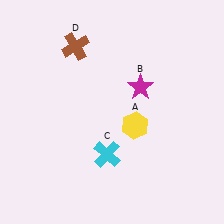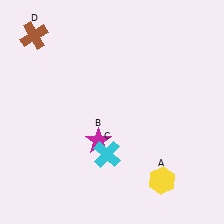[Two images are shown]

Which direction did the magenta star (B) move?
The magenta star (B) moved down.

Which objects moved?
The objects that moved are: the yellow hexagon (A), the magenta star (B), the brown cross (D).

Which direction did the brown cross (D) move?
The brown cross (D) moved left.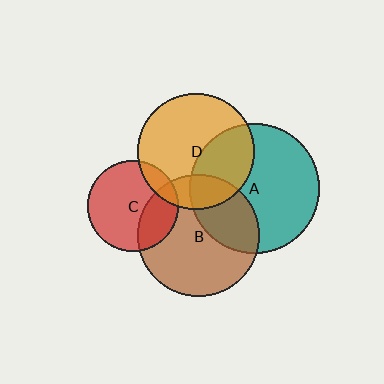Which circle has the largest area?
Circle A (teal).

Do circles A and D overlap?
Yes.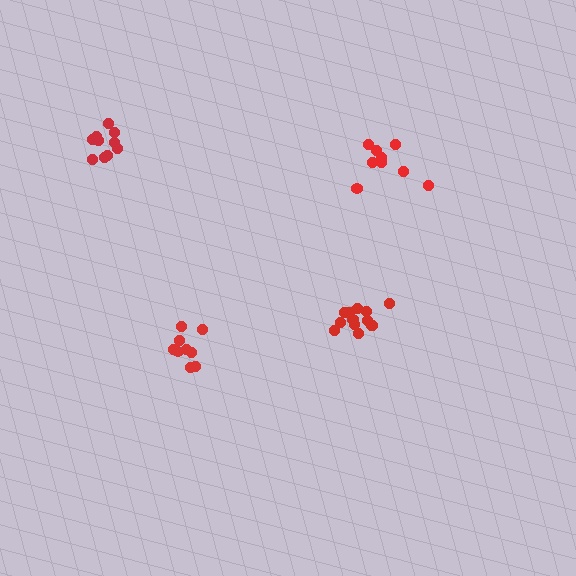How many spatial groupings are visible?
There are 4 spatial groupings.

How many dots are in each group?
Group 1: 10 dots, Group 2: 9 dots, Group 3: 13 dots, Group 4: 9 dots (41 total).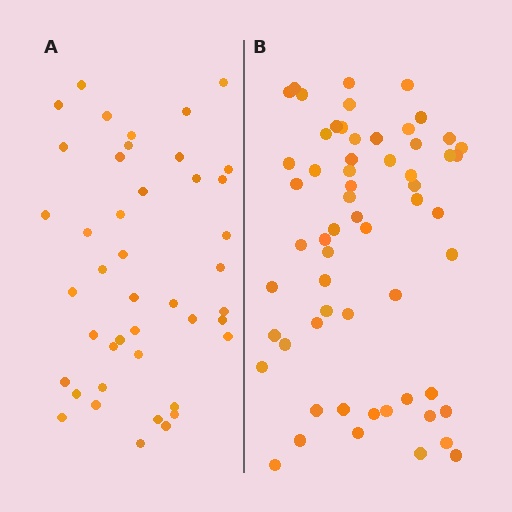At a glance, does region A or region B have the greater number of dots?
Region B (the right region) has more dots.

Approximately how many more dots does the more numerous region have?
Region B has approximately 15 more dots than region A.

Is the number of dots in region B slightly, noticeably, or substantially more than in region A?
Region B has noticeably more, but not dramatically so. The ratio is roughly 1.4 to 1.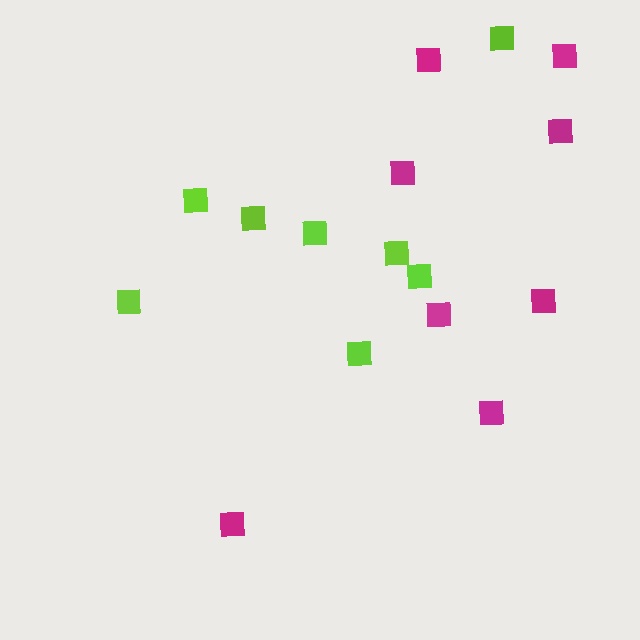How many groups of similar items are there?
There are 2 groups: one group of lime squares (8) and one group of magenta squares (8).